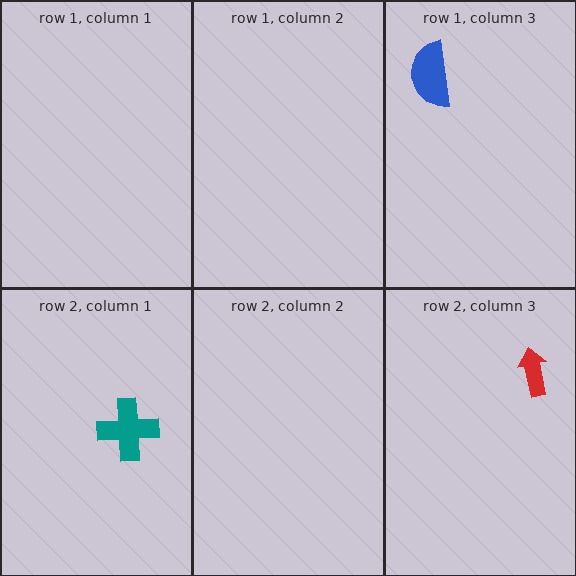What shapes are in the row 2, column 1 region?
The teal cross.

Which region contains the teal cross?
The row 2, column 1 region.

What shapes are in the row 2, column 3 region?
The red arrow.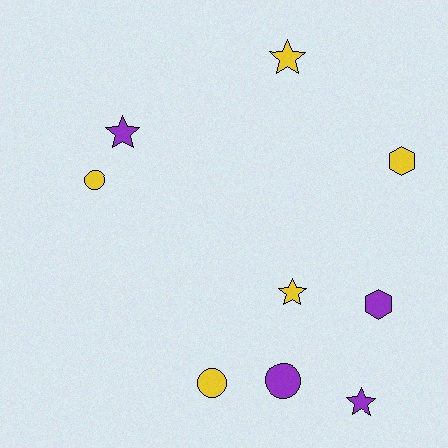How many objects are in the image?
There are 9 objects.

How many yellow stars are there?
There are 2 yellow stars.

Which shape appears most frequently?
Star, with 4 objects.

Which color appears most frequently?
Yellow, with 5 objects.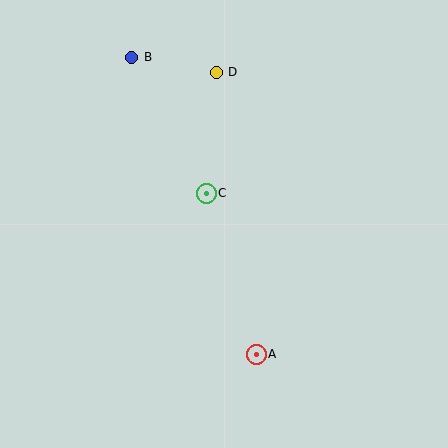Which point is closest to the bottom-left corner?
Point A is closest to the bottom-left corner.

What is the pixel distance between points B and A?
The distance between B and A is 322 pixels.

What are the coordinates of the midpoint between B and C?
The midpoint between B and C is at (169, 125).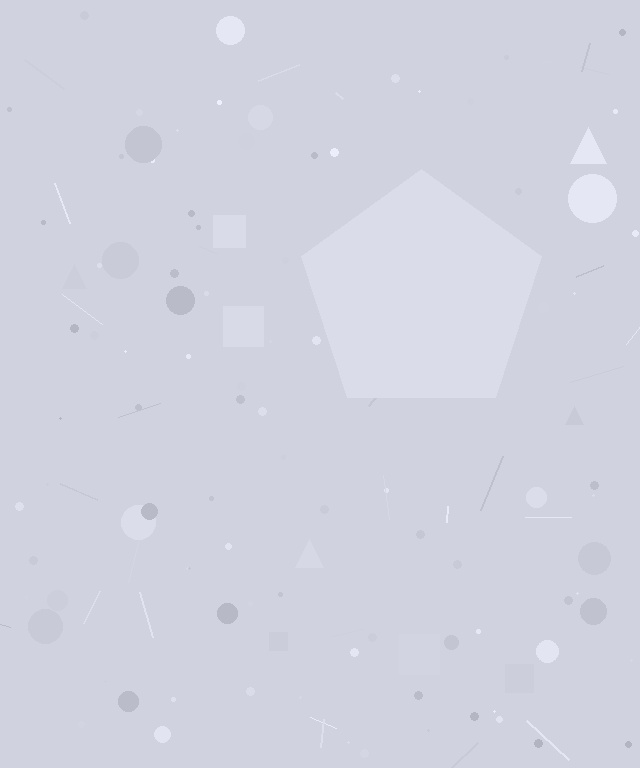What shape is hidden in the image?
A pentagon is hidden in the image.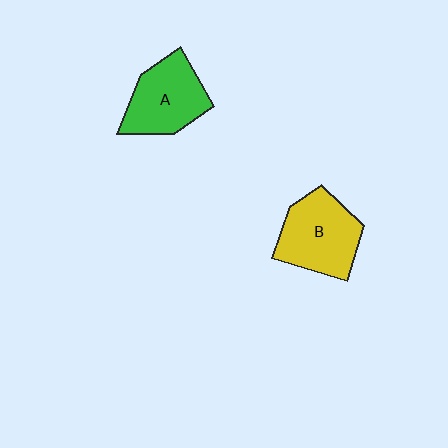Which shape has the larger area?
Shape B (yellow).